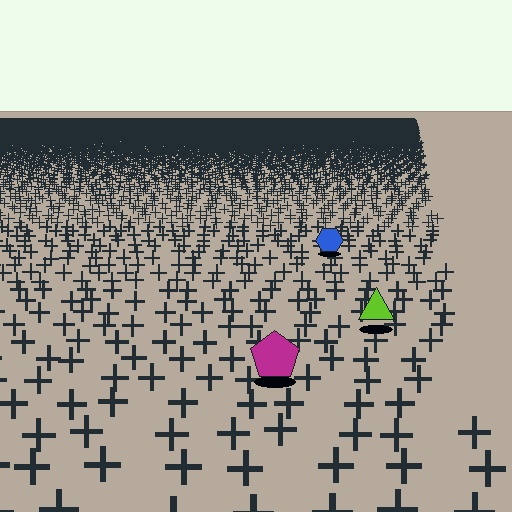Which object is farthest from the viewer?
The blue hexagon is farthest from the viewer. It appears smaller and the ground texture around it is denser.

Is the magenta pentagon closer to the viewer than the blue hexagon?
Yes. The magenta pentagon is closer — you can tell from the texture gradient: the ground texture is coarser near it.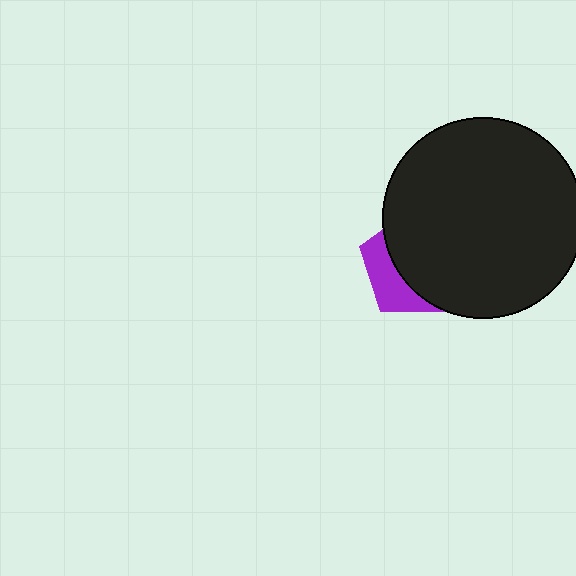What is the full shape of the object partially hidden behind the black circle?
The partially hidden object is a purple pentagon.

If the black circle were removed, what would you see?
You would see the complete purple pentagon.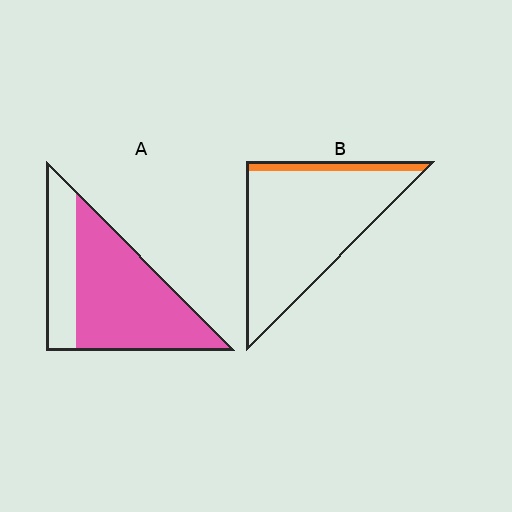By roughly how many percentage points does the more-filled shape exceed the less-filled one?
By roughly 60 percentage points (A over B).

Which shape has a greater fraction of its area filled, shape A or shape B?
Shape A.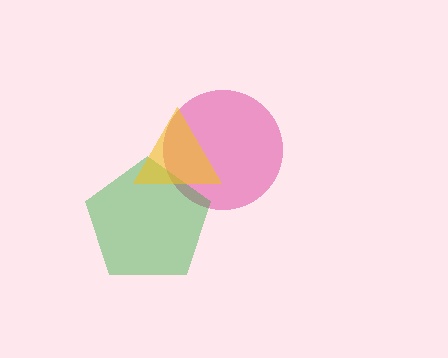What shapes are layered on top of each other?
The layered shapes are: a pink circle, a green pentagon, a yellow triangle.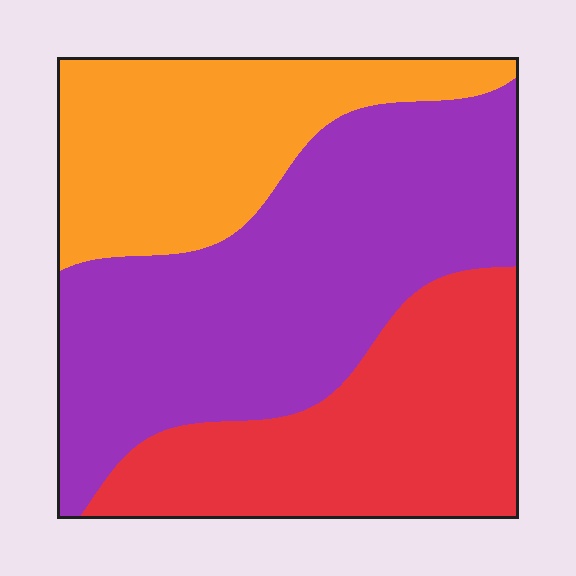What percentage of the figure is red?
Red takes up about one quarter (1/4) of the figure.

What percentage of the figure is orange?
Orange covers around 25% of the figure.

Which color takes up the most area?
Purple, at roughly 45%.